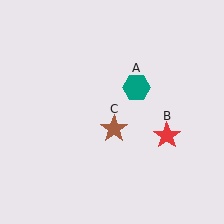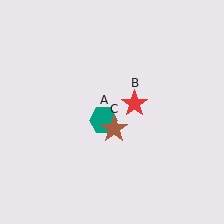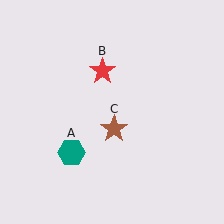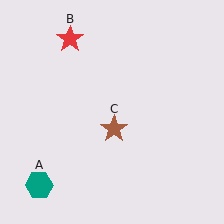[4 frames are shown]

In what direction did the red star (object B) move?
The red star (object B) moved up and to the left.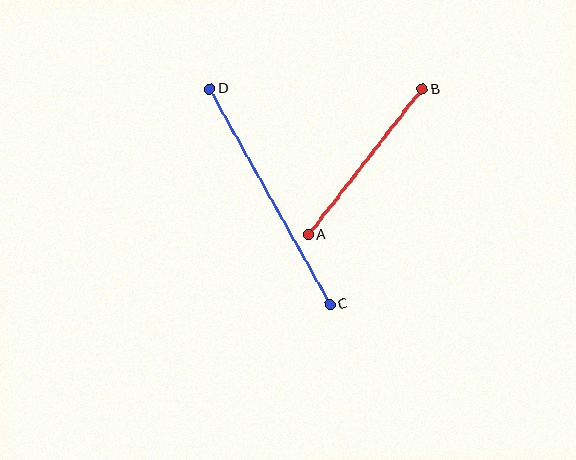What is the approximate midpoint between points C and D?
The midpoint is at approximately (270, 197) pixels.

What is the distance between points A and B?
The distance is approximately 185 pixels.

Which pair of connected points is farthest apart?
Points C and D are farthest apart.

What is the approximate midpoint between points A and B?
The midpoint is at approximately (365, 162) pixels.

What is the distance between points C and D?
The distance is approximately 246 pixels.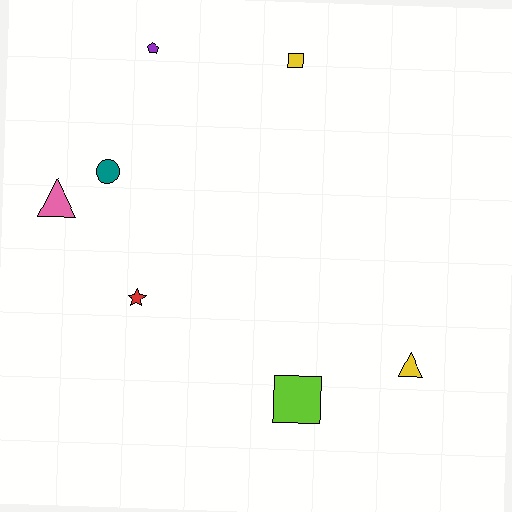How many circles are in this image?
There is 1 circle.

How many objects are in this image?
There are 7 objects.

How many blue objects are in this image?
There are no blue objects.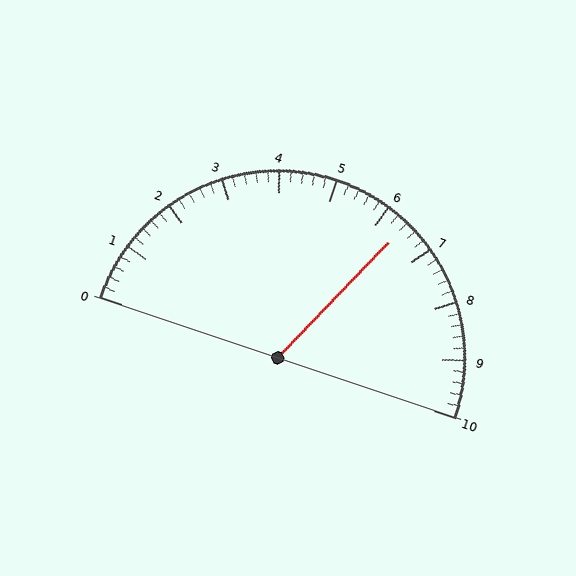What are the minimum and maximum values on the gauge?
The gauge ranges from 0 to 10.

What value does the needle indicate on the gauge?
The needle indicates approximately 6.4.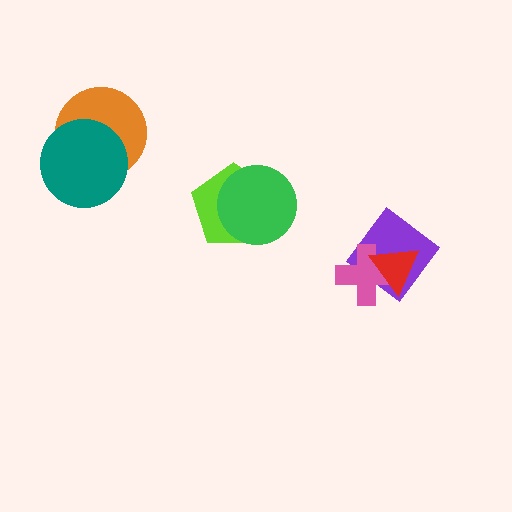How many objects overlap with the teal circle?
1 object overlaps with the teal circle.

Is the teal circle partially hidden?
No, no other shape covers it.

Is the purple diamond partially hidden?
Yes, it is partially covered by another shape.